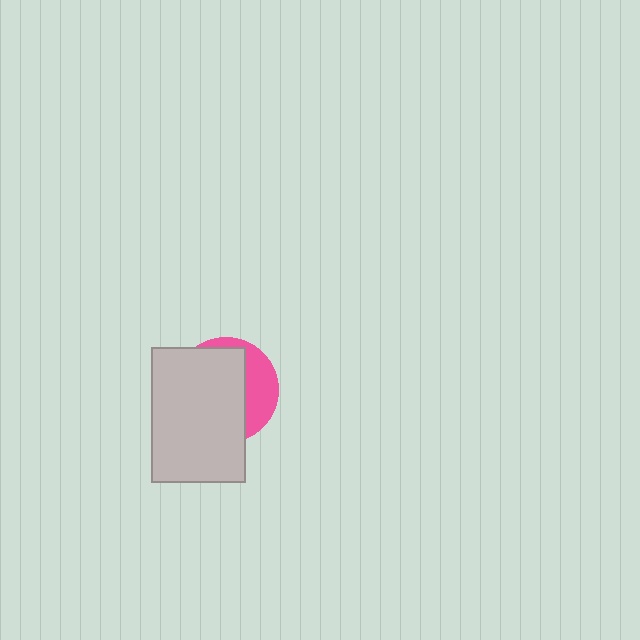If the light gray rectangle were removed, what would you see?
You would see the complete pink circle.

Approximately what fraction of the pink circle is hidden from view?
Roughly 68% of the pink circle is hidden behind the light gray rectangle.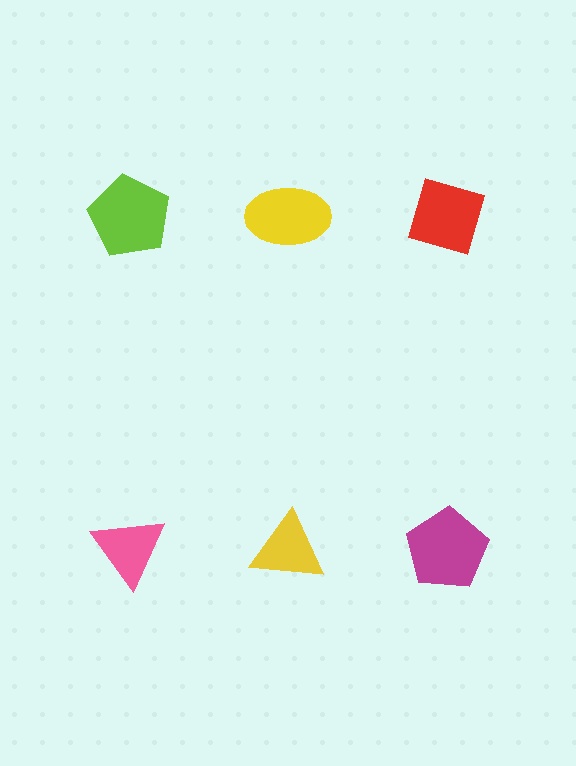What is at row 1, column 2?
A yellow ellipse.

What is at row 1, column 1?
A lime pentagon.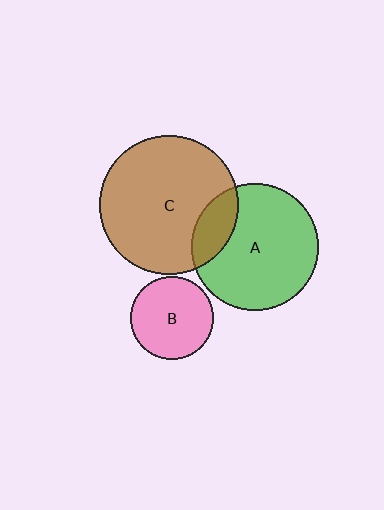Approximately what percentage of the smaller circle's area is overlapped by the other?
Approximately 20%.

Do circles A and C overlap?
Yes.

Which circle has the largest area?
Circle C (brown).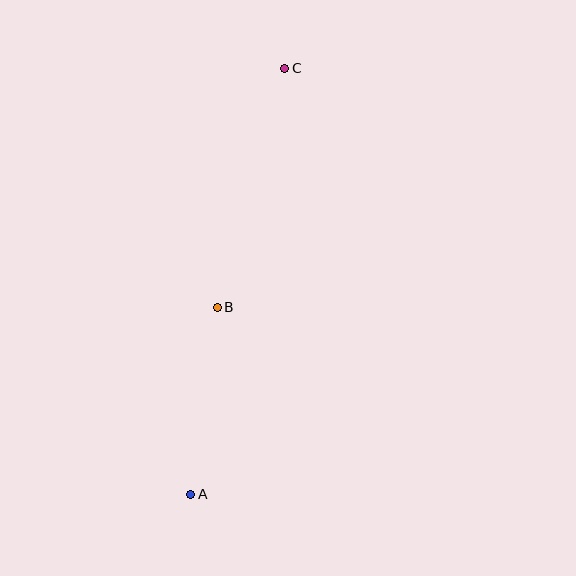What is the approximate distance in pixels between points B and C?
The distance between B and C is approximately 248 pixels.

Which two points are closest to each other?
Points A and B are closest to each other.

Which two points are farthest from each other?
Points A and C are farthest from each other.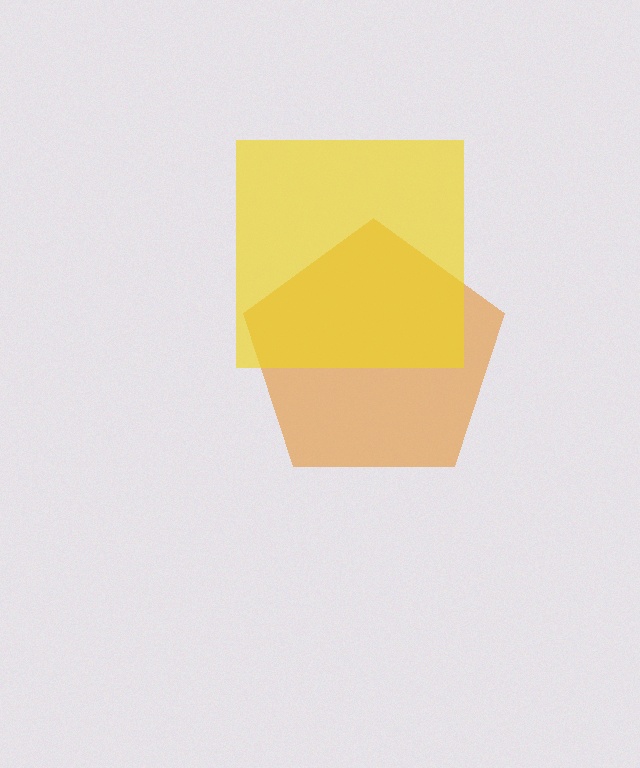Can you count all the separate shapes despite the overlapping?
Yes, there are 2 separate shapes.